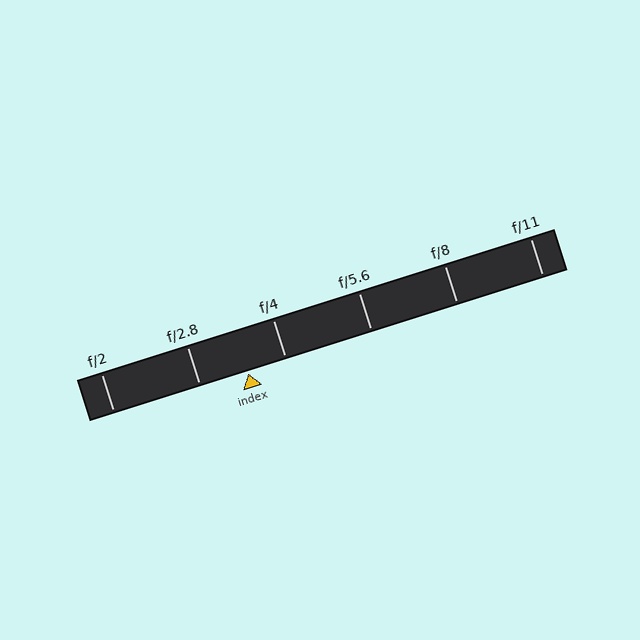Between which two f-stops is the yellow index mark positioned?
The index mark is between f/2.8 and f/4.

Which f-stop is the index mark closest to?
The index mark is closest to f/4.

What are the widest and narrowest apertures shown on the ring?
The widest aperture shown is f/2 and the narrowest is f/11.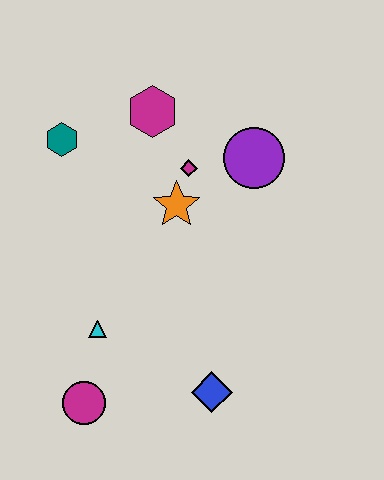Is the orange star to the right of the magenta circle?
Yes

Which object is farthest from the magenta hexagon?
The magenta circle is farthest from the magenta hexagon.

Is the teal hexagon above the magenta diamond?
Yes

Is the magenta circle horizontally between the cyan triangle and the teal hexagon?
Yes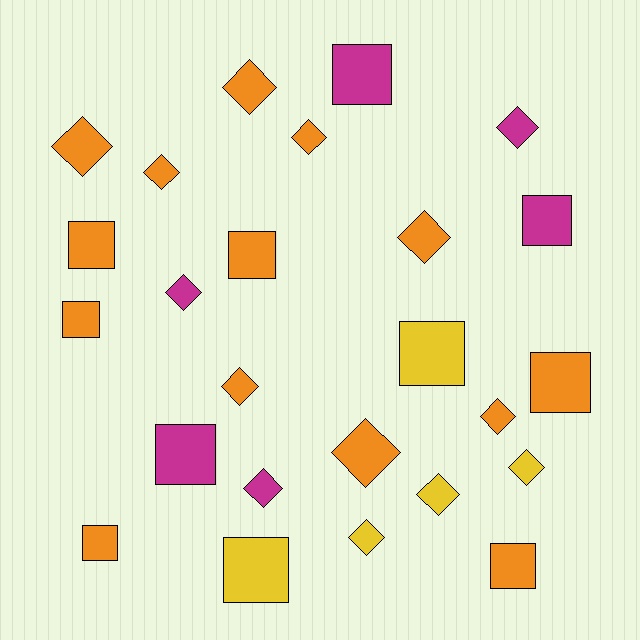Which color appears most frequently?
Orange, with 14 objects.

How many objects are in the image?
There are 25 objects.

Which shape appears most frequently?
Diamond, with 14 objects.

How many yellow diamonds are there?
There are 3 yellow diamonds.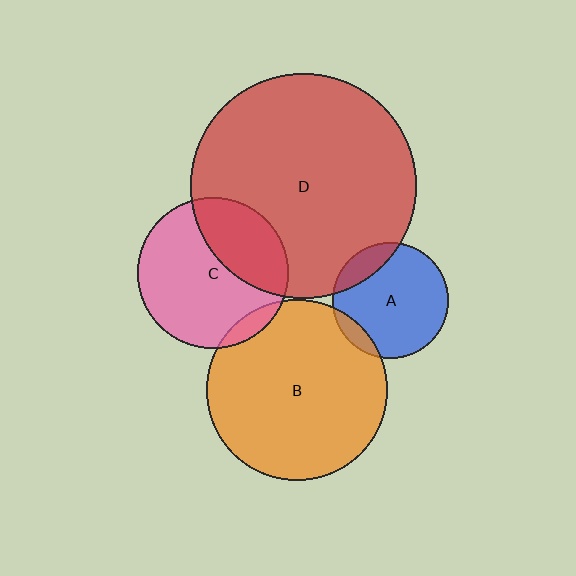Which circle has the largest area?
Circle D (red).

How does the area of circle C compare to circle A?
Approximately 1.7 times.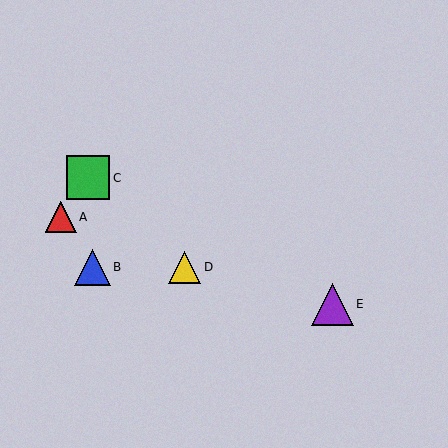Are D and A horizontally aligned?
No, D is at y≈267 and A is at y≈217.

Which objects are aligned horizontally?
Objects B, D are aligned horizontally.